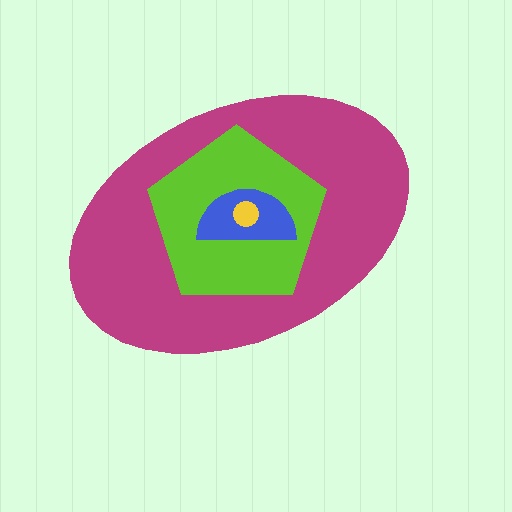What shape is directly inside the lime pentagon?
The blue semicircle.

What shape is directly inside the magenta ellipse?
The lime pentagon.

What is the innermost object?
The yellow circle.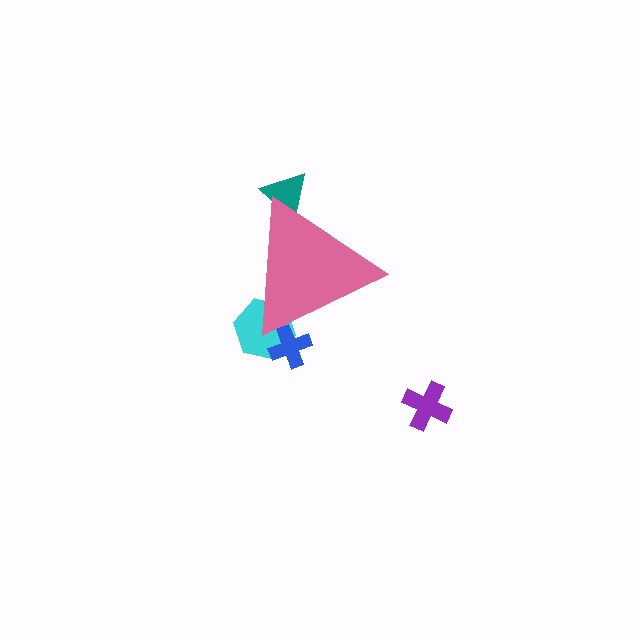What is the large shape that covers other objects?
A pink triangle.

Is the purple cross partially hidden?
No, the purple cross is fully visible.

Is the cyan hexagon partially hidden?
Yes, the cyan hexagon is partially hidden behind the pink triangle.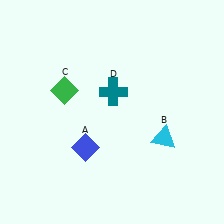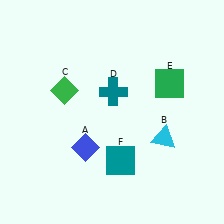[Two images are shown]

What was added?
A green square (E), a teal square (F) were added in Image 2.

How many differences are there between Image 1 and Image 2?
There are 2 differences between the two images.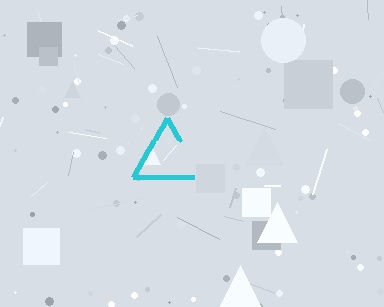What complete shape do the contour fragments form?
The contour fragments form a triangle.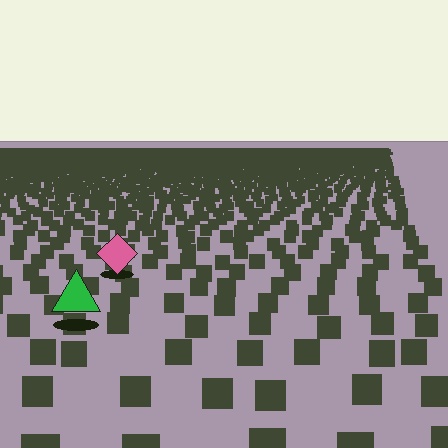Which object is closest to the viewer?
The green triangle is closest. The texture marks near it are larger and more spread out.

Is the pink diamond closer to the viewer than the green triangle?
No. The green triangle is closer — you can tell from the texture gradient: the ground texture is coarser near it.